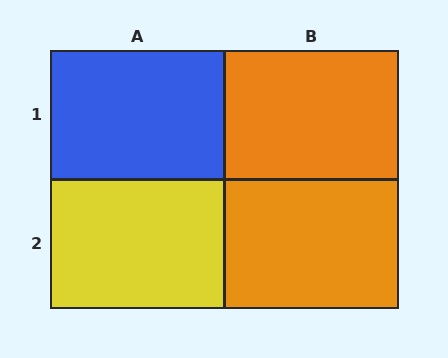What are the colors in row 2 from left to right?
Yellow, orange.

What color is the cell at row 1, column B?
Orange.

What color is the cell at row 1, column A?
Blue.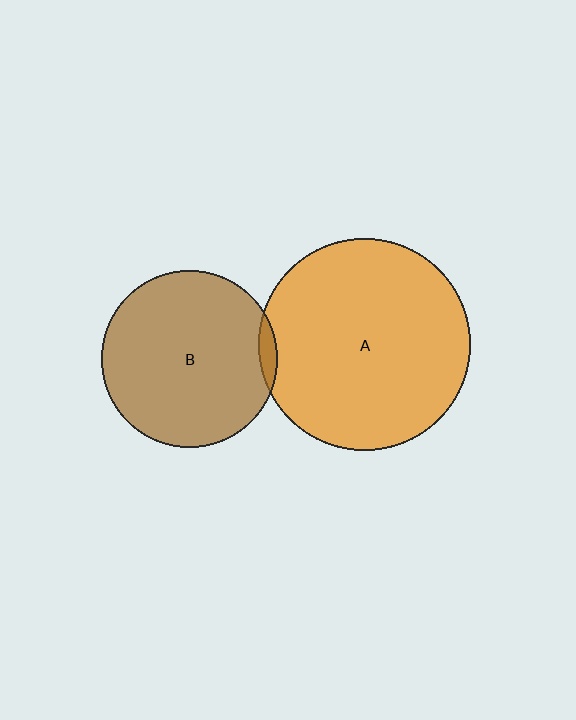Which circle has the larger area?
Circle A (orange).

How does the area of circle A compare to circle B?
Approximately 1.4 times.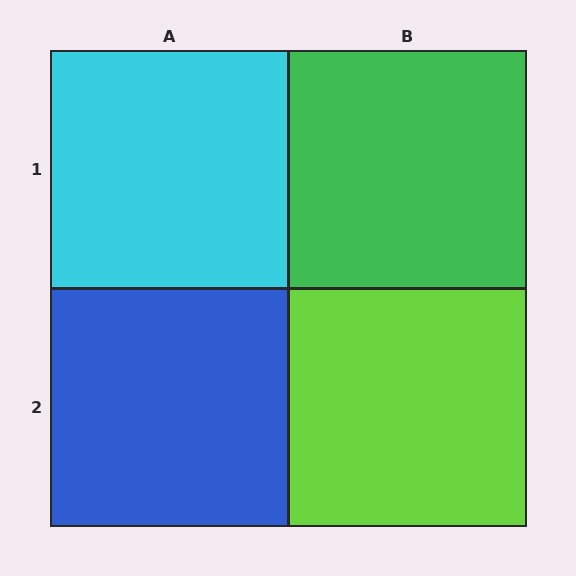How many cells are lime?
1 cell is lime.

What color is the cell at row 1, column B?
Green.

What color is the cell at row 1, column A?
Cyan.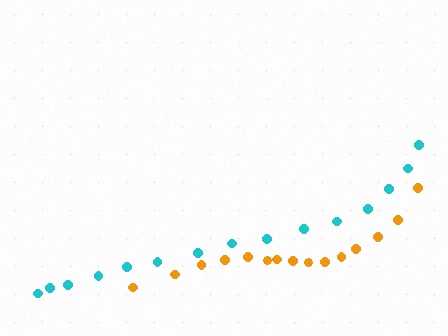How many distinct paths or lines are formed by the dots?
There are 2 distinct paths.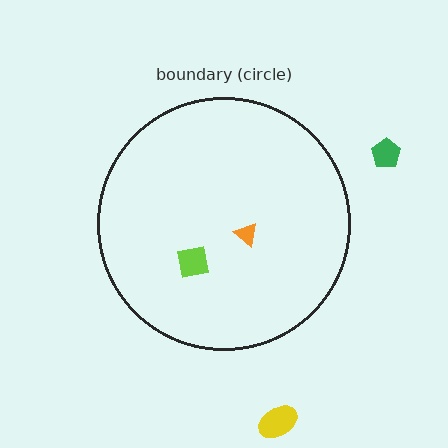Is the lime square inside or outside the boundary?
Inside.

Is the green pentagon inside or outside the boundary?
Outside.